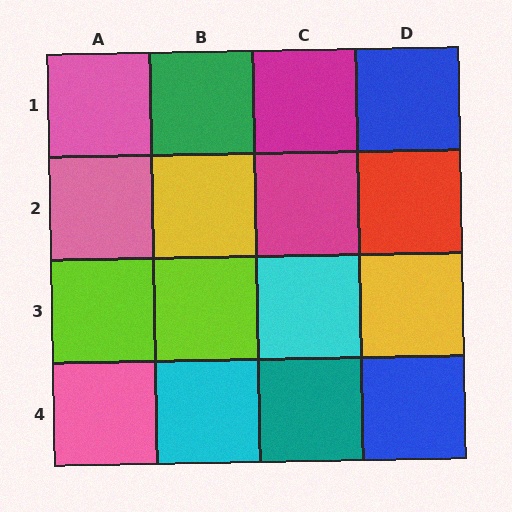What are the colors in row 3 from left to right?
Lime, lime, cyan, yellow.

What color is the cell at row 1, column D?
Blue.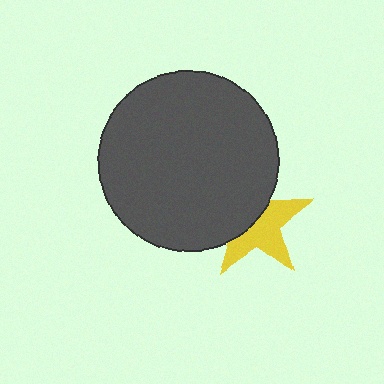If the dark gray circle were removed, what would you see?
You would see the complete yellow star.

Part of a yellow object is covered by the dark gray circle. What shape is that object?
It is a star.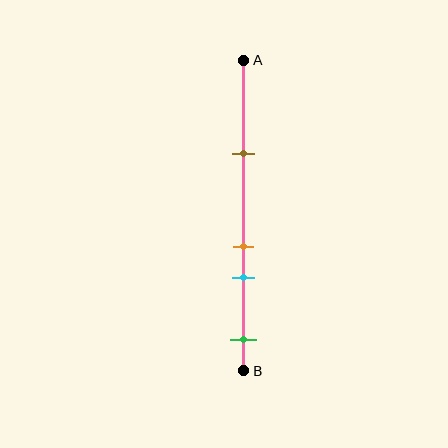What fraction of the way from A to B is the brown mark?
The brown mark is approximately 30% (0.3) of the way from A to B.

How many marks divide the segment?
There are 4 marks dividing the segment.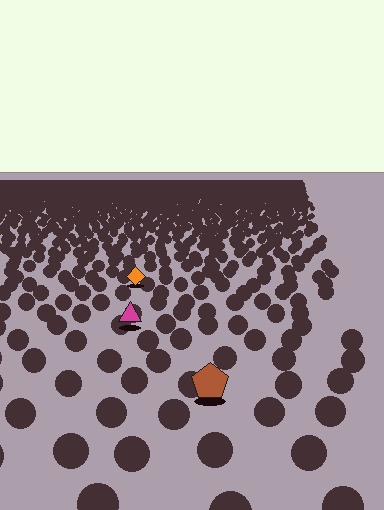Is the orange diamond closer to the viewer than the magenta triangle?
No. The magenta triangle is closer — you can tell from the texture gradient: the ground texture is coarser near it.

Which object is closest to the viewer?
The brown pentagon is closest. The texture marks near it are larger and more spread out.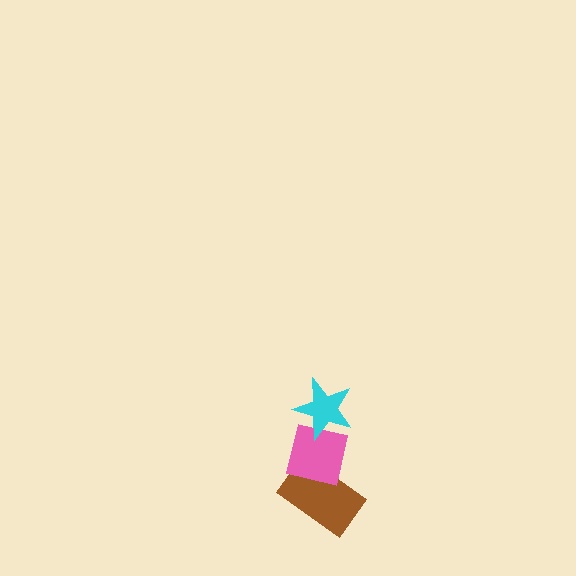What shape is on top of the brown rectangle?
The pink square is on top of the brown rectangle.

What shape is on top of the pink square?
The cyan star is on top of the pink square.